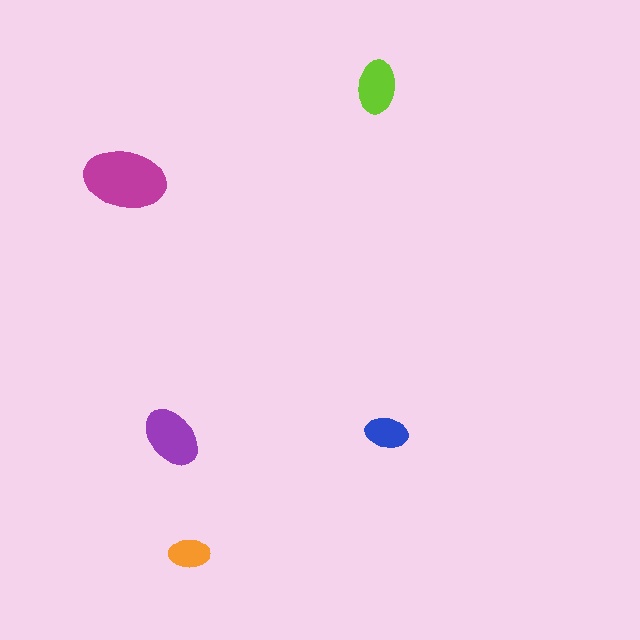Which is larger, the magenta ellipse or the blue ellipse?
The magenta one.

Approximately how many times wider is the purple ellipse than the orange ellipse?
About 1.5 times wider.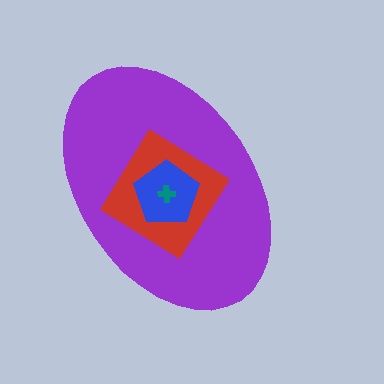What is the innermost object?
The teal cross.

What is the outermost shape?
The purple ellipse.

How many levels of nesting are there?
4.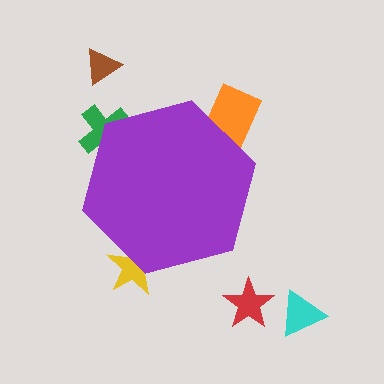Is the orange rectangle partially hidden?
Yes, the orange rectangle is partially hidden behind the purple hexagon.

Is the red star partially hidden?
No, the red star is fully visible.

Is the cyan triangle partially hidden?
No, the cyan triangle is fully visible.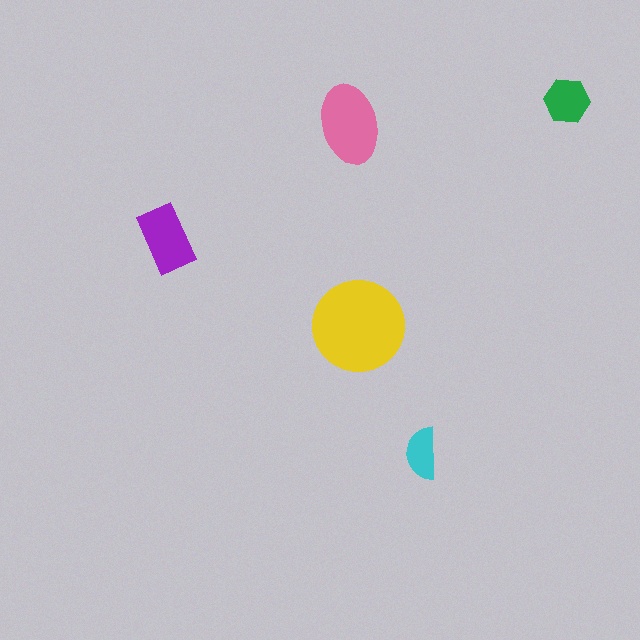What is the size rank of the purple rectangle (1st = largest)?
3rd.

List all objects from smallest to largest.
The cyan semicircle, the green hexagon, the purple rectangle, the pink ellipse, the yellow circle.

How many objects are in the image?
There are 5 objects in the image.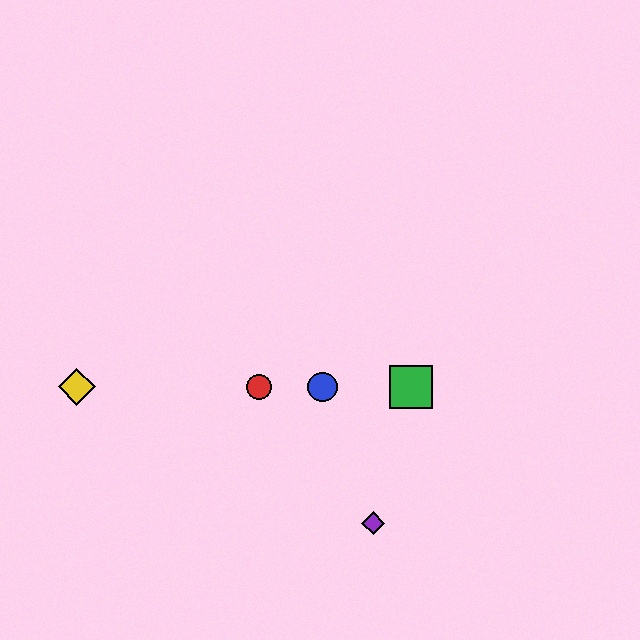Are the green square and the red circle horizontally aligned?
Yes, both are at y≈387.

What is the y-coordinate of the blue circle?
The blue circle is at y≈387.